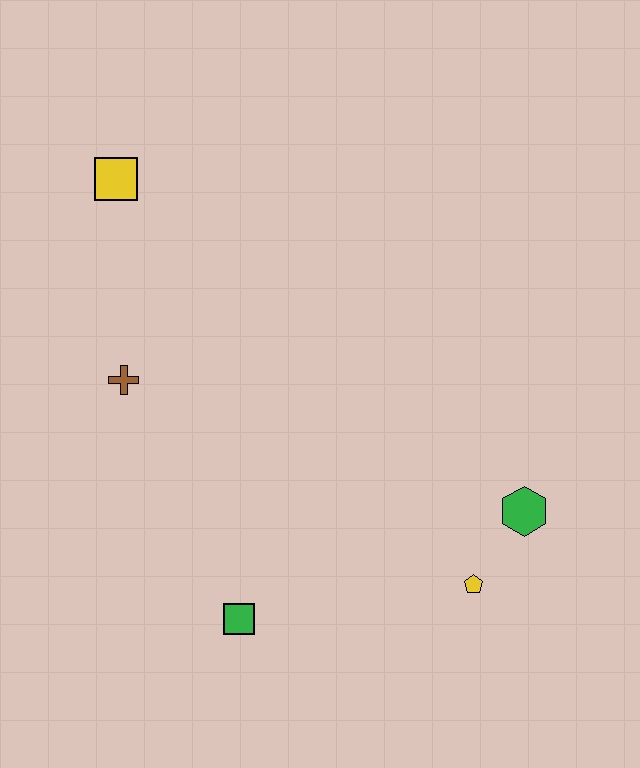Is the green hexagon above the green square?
Yes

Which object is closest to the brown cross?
The yellow square is closest to the brown cross.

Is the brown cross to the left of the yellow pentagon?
Yes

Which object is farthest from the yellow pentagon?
The yellow square is farthest from the yellow pentagon.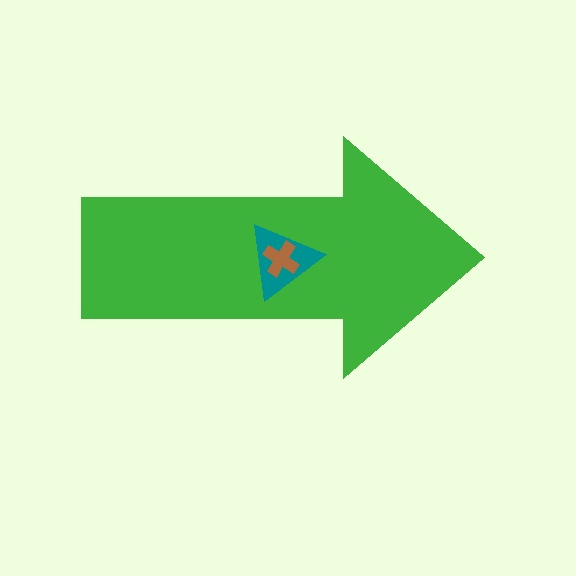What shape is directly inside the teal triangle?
The brown cross.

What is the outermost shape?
The green arrow.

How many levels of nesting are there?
3.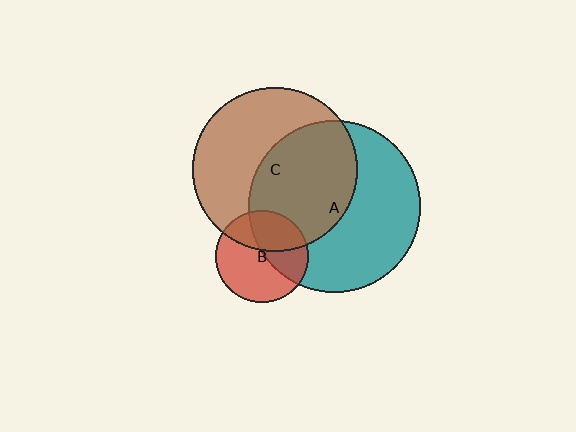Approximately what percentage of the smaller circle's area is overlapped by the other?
Approximately 40%.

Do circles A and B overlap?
Yes.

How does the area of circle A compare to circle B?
Approximately 3.4 times.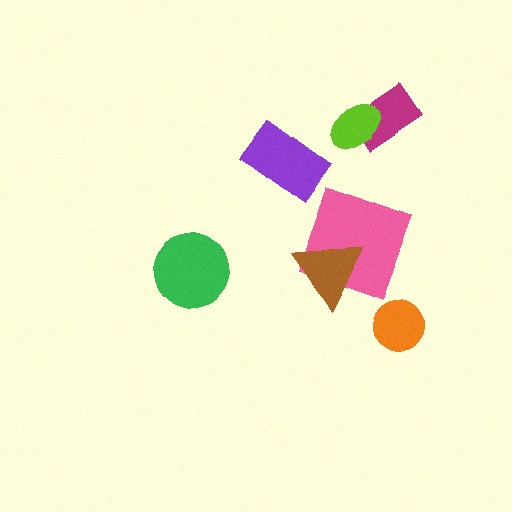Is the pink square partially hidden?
Yes, it is partially covered by another shape.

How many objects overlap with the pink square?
1 object overlaps with the pink square.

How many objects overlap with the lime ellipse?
1 object overlaps with the lime ellipse.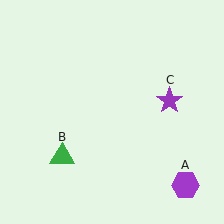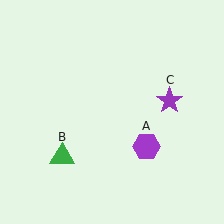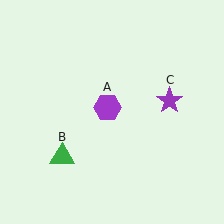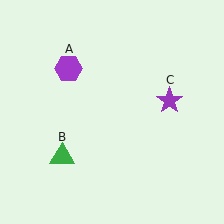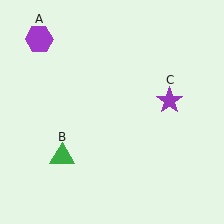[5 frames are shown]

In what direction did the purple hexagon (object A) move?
The purple hexagon (object A) moved up and to the left.